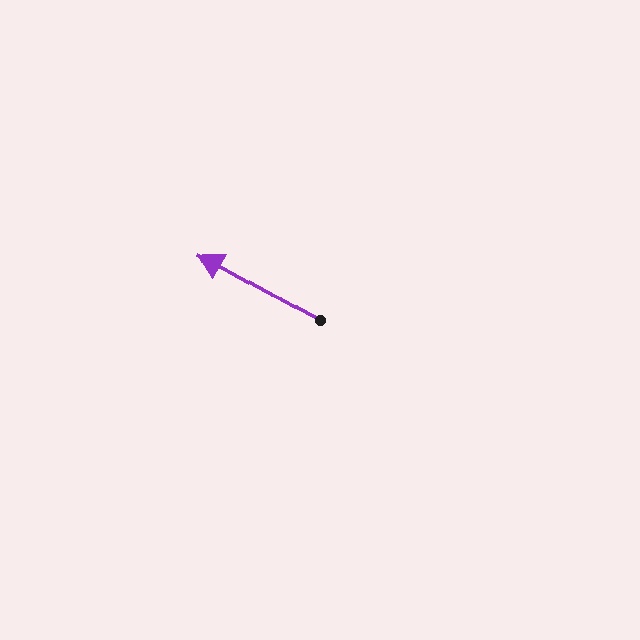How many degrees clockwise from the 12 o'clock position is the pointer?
Approximately 299 degrees.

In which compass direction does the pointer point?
Northwest.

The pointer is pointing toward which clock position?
Roughly 10 o'clock.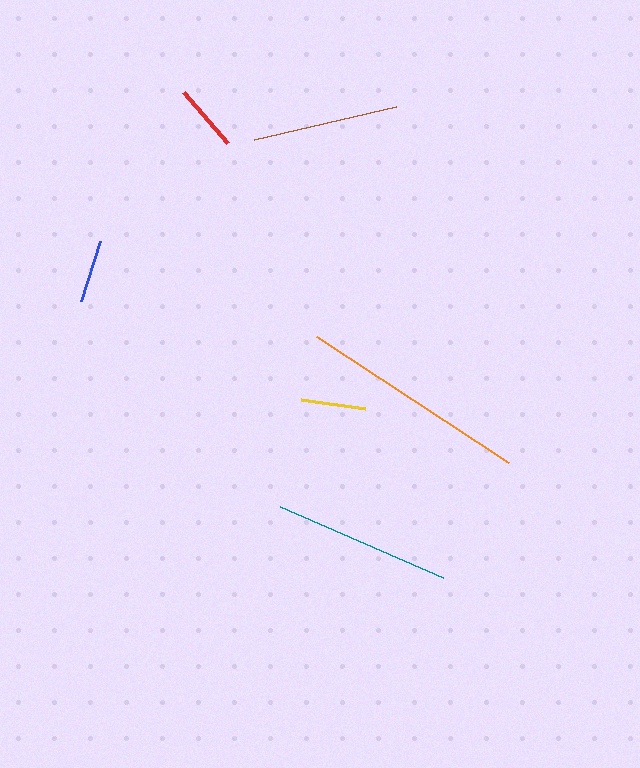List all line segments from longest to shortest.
From longest to shortest: orange, teal, brown, red, yellow, blue.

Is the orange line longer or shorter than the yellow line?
The orange line is longer than the yellow line.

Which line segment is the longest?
The orange line is the longest at approximately 229 pixels.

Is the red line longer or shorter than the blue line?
The red line is longer than the blue line.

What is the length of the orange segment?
The orange segment is approximately 229 pixels long.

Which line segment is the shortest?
The blue line is the shortest at approximately 62 pixels.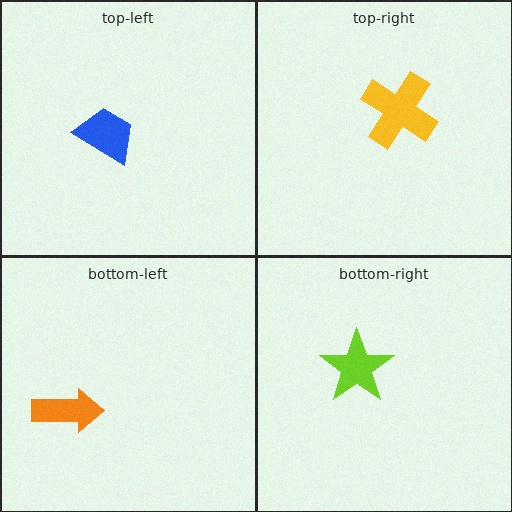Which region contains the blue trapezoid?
The top-left region.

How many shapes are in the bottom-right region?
1.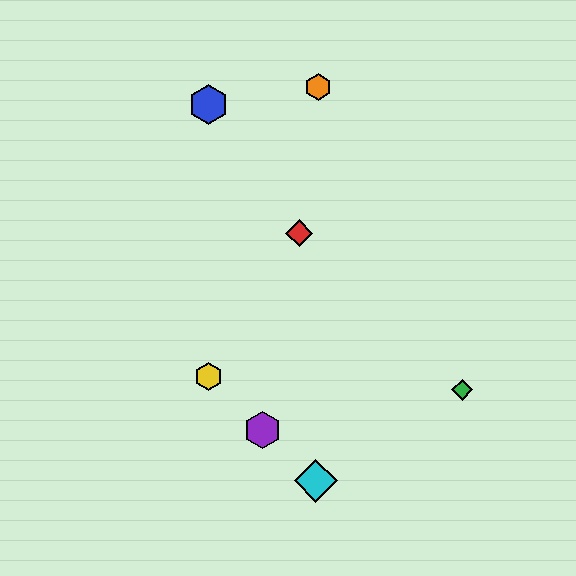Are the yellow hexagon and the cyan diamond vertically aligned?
No, the yellow hexagon is at x≈209 and the cyan diamond is at x≈316.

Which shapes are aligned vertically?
The blue hexagon, the yellow hexagon are aligned vertically.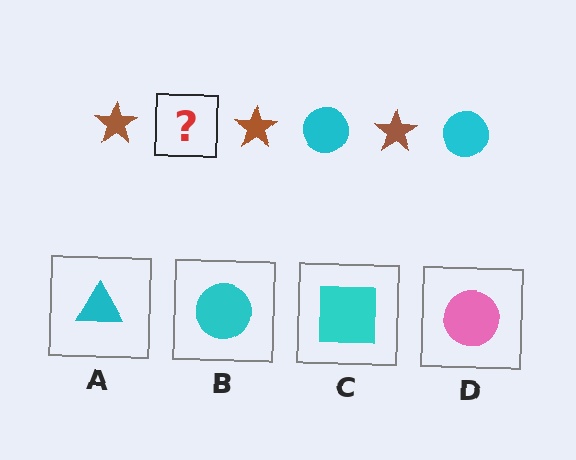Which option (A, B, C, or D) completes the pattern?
B.